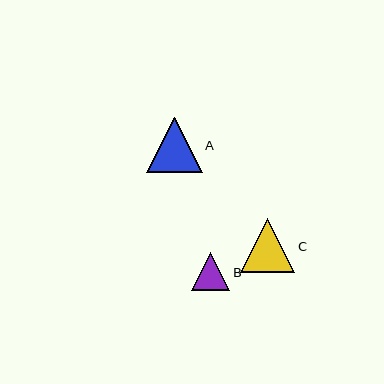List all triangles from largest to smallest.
From largest to smallest: A, C, B.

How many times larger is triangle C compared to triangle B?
Triangle C is approximately 1.4 times the size of triangle B.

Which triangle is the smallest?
Triangle B is the smallest with a size of approximately 38 pixels.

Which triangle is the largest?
Triangle A is the largest with a size of approximately 55 pixels.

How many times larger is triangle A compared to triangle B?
Triangle A is approximately 1.4 times the size of triangle B.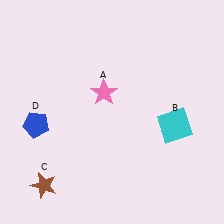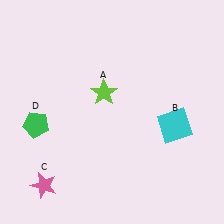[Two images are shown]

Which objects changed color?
A changed from pink to lime. C changed from brown to pink. D changed from blue to green.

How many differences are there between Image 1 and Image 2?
There are 3 differences between the two images.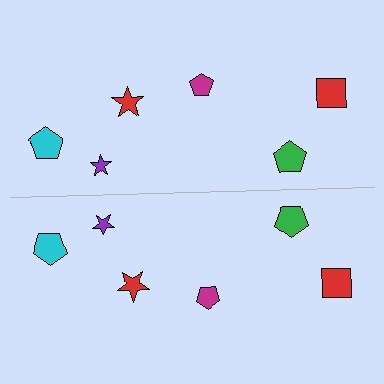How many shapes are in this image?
There are 12 shapes in this image.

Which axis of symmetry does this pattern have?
The pattern has a horizontal axis of symmetry running through the center of the image.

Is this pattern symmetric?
Yes, this pattern has bilateral (reflection) symmetry.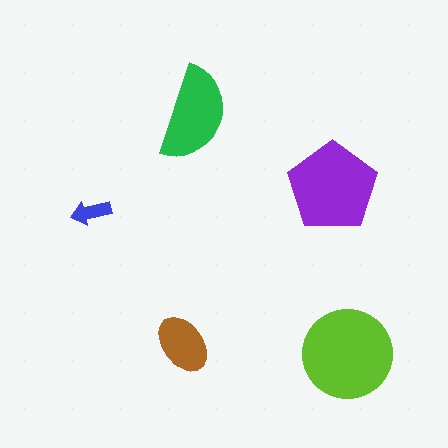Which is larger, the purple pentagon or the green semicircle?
The purple pentagon.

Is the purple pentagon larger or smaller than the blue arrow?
Larger.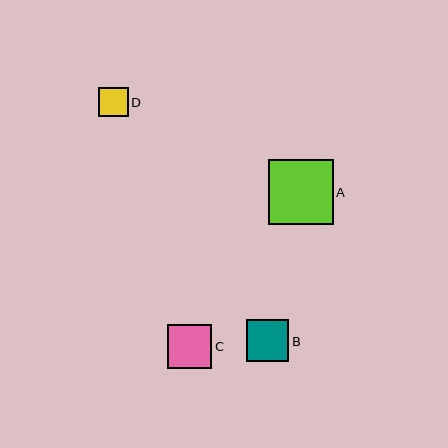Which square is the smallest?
Square D is the smallest with a size of approximately 30 pixels.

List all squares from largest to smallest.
From largest to smallest: A, C, B, D.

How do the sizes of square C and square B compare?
Square C and square B are approximately the same size.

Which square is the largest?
Square A is the largest with a size of approximately 65 pixels.